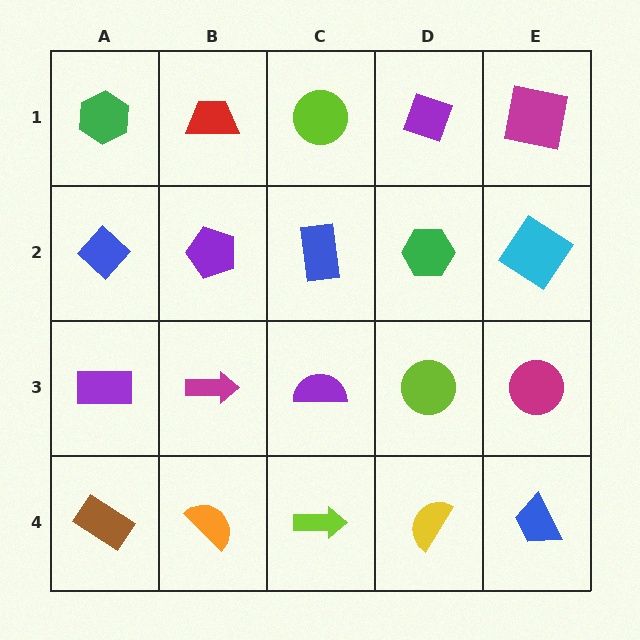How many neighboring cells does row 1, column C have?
3.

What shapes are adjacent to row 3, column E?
A cyan diamond (row 2, column E), a blue trapezoid (row 4, column E), a lime circle (row 3, column D).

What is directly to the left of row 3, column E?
A lime circle.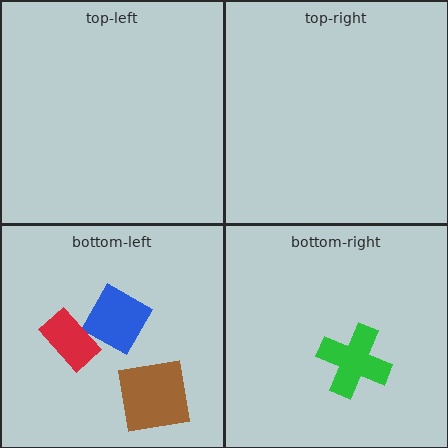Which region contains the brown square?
The bottom-left region.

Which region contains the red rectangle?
The bottom-left region.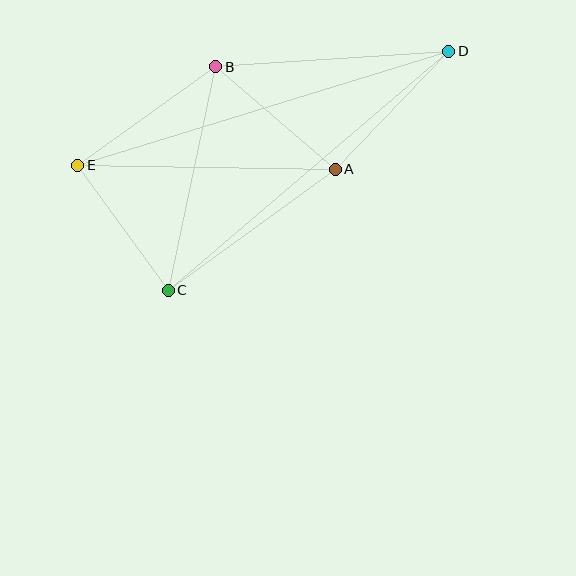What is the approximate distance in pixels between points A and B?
The distance between A and B is approximately 158 pixels.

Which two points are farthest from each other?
Points D and E are farthest from each other.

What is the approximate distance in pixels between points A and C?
The distance between A and C is approximately 206 pixels.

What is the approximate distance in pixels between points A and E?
The distance between A and E is approximately 257 pixels.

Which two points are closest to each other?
Points C and E are closest to each other.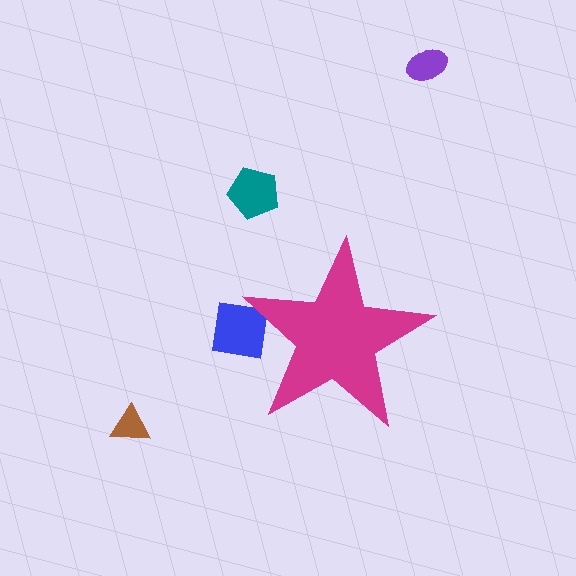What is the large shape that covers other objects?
A magenta star.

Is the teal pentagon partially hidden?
No, the teal pentagon is fully visible.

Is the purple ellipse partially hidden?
No, the purple ellipse is fully visible.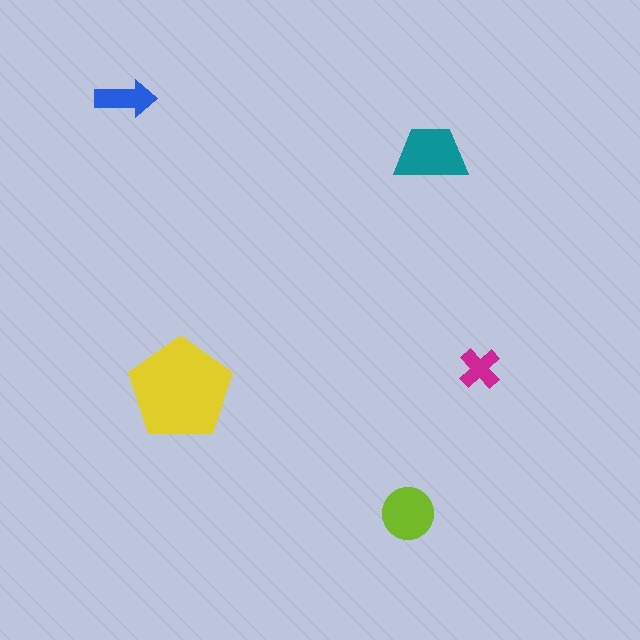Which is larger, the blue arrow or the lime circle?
The lime circle.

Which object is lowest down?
The lime circle is bottommost.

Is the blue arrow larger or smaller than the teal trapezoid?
Smaller.